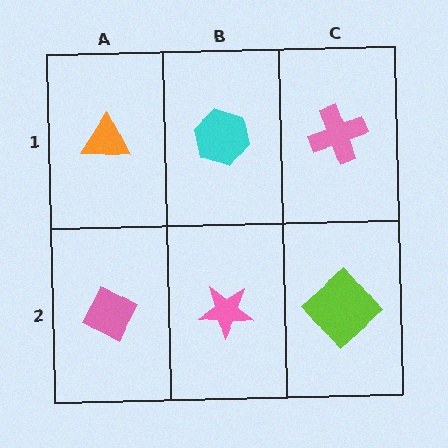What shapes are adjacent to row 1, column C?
A lime diamond (row 2, column C), a cyan hexagon (row 1, column B).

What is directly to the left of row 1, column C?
A cyan hexagon.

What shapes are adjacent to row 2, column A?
An orange triangle (row 1, column A), a pink star (row 2, column B).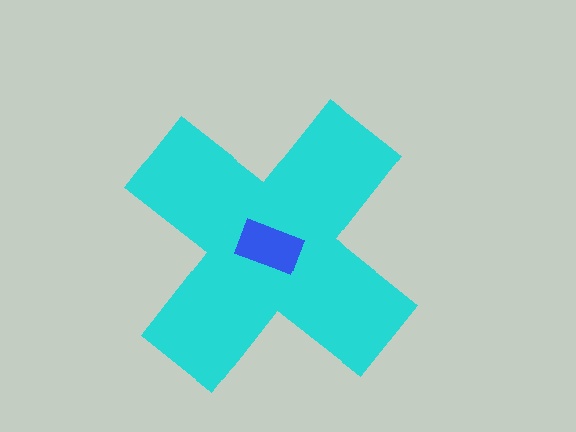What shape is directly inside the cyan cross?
The blue rectangle.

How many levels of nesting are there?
2.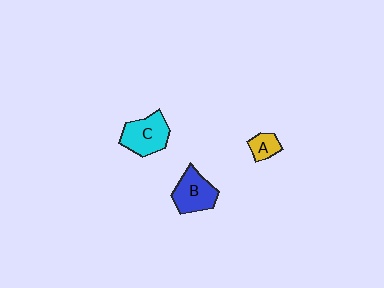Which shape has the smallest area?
Shape A (yellow).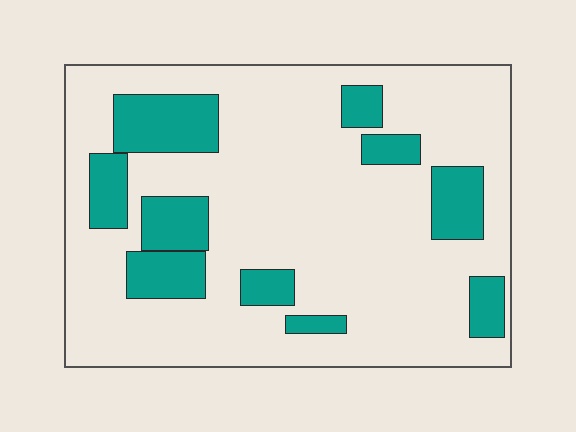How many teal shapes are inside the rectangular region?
10.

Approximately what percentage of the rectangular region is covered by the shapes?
Approximately 20%.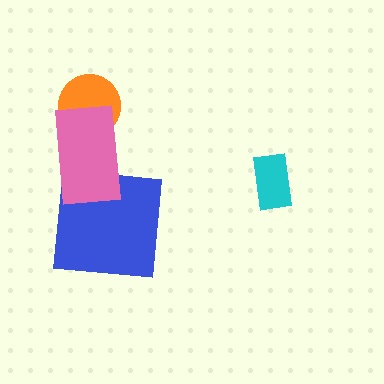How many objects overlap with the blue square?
1 object overlaps with the blue square.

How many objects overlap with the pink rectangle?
2 objects overlap with the pink rectangle.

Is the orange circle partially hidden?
Yes, it is partially covered by another shape.